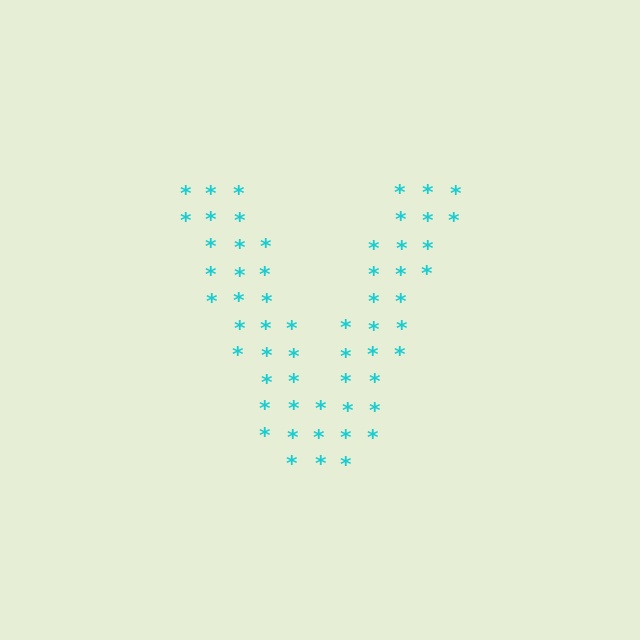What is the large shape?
The large shape is the letter V.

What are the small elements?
The small elements are asterisks.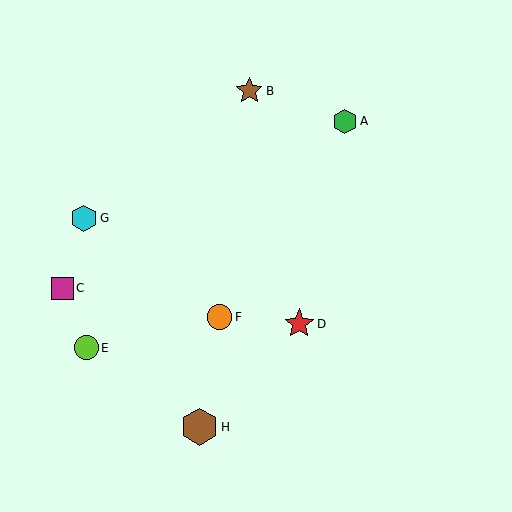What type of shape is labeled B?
Shape B is a brown star.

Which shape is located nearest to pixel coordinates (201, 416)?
The brown hexagon (labeled H) at (200, 427) is nearest to that location.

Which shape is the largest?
The brown hexagon (labeled H) is the largest.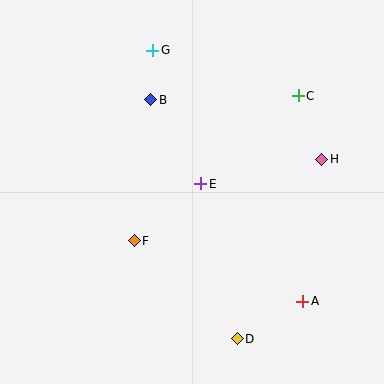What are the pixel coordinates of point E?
Point E is at (201, 184).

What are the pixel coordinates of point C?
Point C is at (298, 96).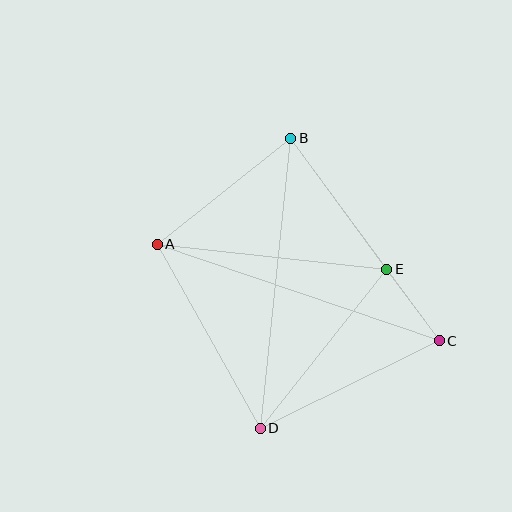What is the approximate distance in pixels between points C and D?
The distance between C and D is approximately 199 pixels.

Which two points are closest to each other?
Points C and E are closest to each other.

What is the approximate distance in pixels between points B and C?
The distance between B and C is approximately 251 pixels.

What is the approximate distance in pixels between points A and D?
The distance between A and D is approximately 211 pixels.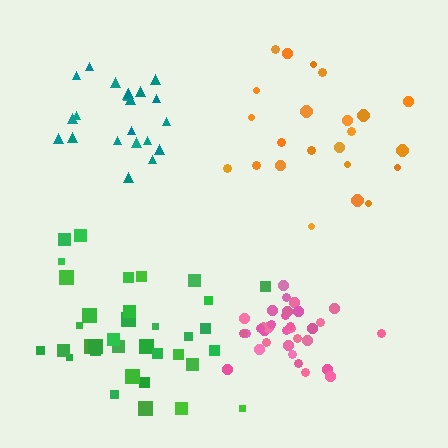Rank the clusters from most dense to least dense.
pink, teal, orange, green.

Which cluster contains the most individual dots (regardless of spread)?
Green (35).